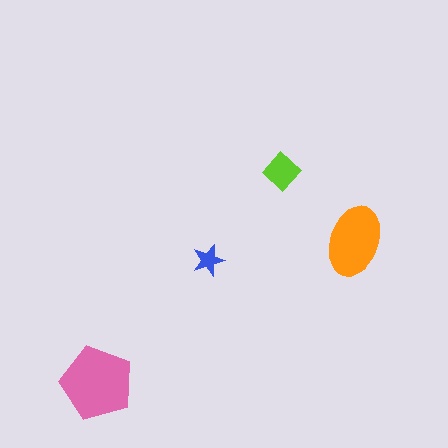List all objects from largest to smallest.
The pink pentagon, the orange ellipse, the lime diamond, the blue star.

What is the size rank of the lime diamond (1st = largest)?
3rd.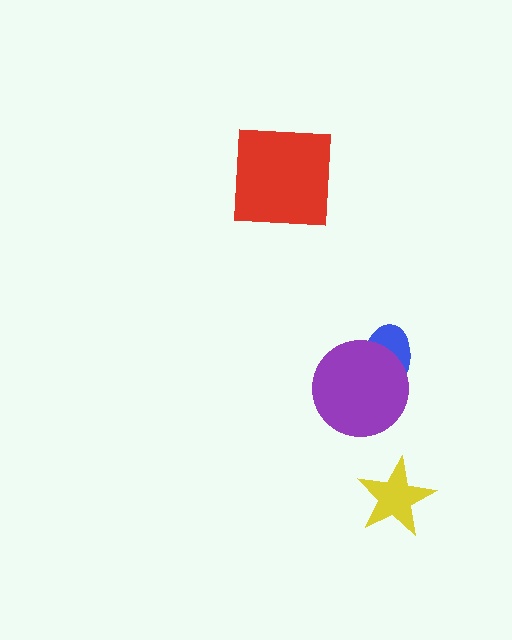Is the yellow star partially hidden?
No, no other shape covers it.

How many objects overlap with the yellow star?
0 objects overlap with the yellow star.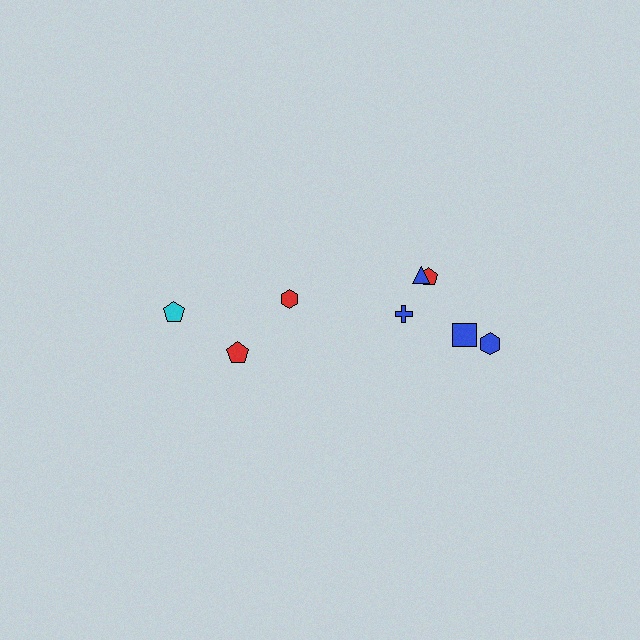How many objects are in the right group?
There are 5 objects.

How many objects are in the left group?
There are 3 objects.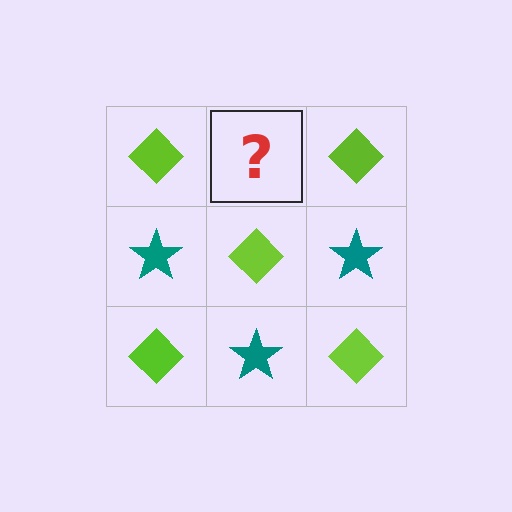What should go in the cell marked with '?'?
The missing cell should contain a teal star.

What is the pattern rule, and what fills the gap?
The rule is that it alternates lime diamond and teal star in a checkerboard pattern. The gap should be filled with a teal star.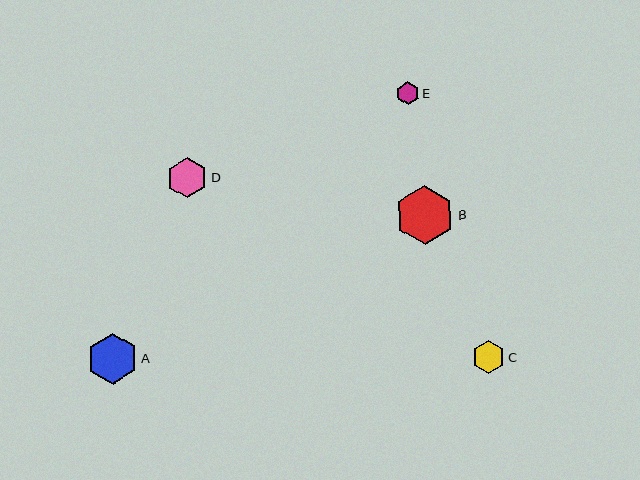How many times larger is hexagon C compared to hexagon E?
Hexagon C is approximately 1.4 times the size of hexagon E.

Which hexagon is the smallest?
Hexagon E is the smallest with a size of approximately 24 pixels.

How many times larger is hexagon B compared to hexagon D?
Hexagon B is approximately 1.5 times the size of hexagon D.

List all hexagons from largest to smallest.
From largest to smallest: B, A, D, C, E.